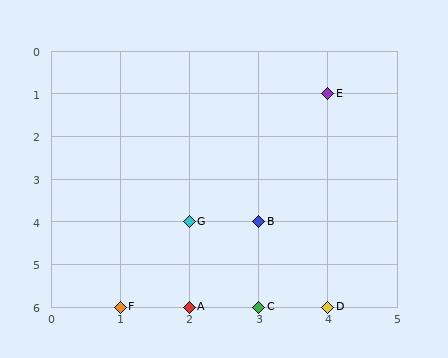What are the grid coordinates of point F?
Point F is at grid coordinates (1, 6).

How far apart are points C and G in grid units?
Points C and G are 1 column and 2 rows apart (about 2.2 grid units diagonally).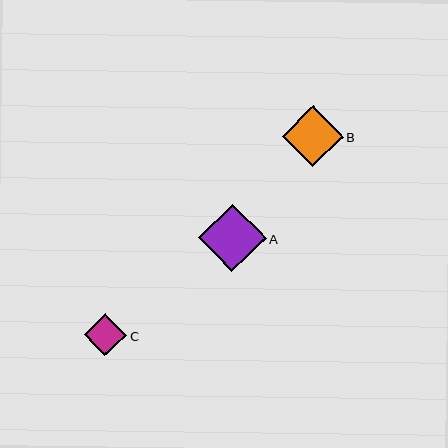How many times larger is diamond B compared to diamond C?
Diamond B is approximately 1.4 times the size of diamond C.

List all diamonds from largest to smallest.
From largest to smallest: A, B, C.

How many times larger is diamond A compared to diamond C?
Diamond A is approximately 1.6 times the size of diamond C.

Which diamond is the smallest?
Diamond C is the smallest with a size of approximately 42 pixels.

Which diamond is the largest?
Diamond A is the largest with a size of approximately 67 pixels.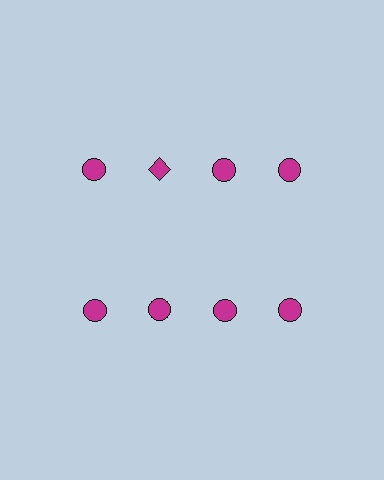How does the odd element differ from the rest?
It has a different shape: diamond instead of circle.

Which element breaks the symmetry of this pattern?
The magenta diamond in the top row, second from left column breaks the symmetry. All other shapes are magenta circles.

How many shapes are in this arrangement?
There are 8 shapes arranged in a grid pattern.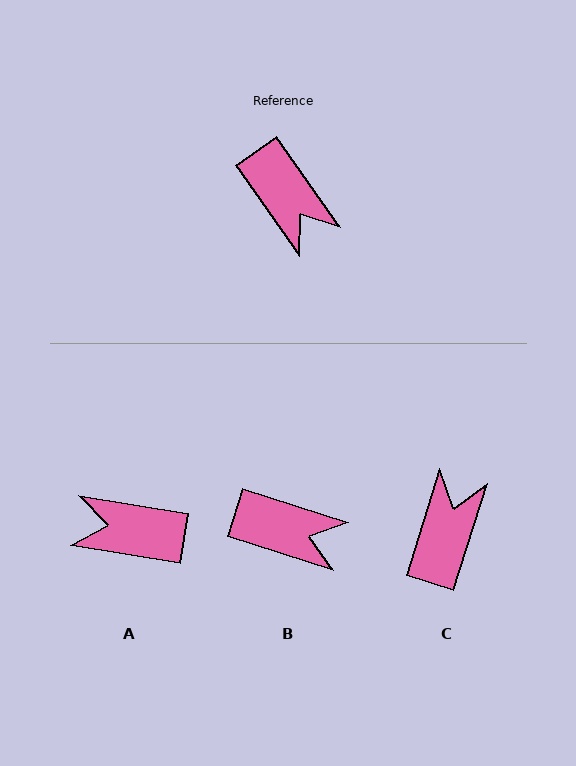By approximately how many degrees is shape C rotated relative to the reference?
Approximately 127 degrees counter-clockwise.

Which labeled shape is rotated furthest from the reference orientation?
A, about 135 degrees away.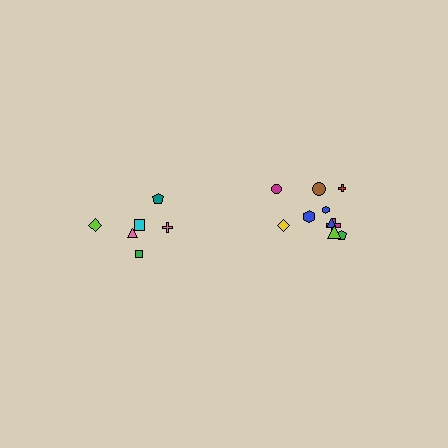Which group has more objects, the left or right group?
The right group.